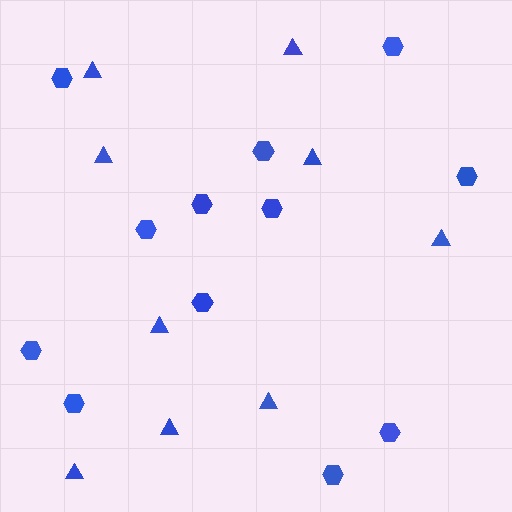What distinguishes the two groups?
There are 2 groups: one group of triangles (9) and one group of hexagons (12).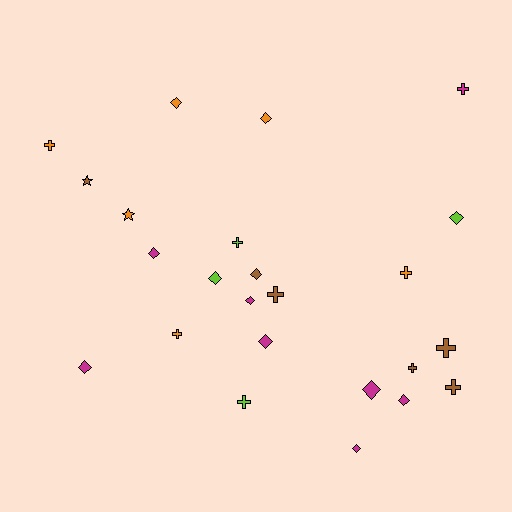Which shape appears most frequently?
Diamond, with 12 objects.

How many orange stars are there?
There is 1 orange star.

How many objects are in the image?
There are 24 objects.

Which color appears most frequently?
Magenta, with 8 objects.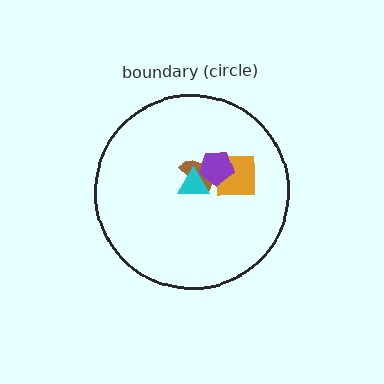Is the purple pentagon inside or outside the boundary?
Inside.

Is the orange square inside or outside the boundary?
Inside.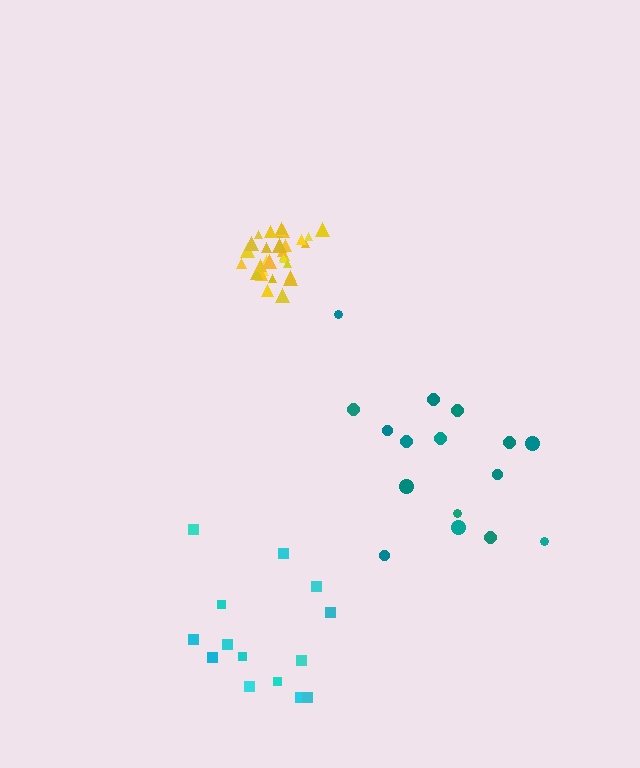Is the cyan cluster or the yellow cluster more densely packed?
Yellow.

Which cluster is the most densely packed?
Yellow.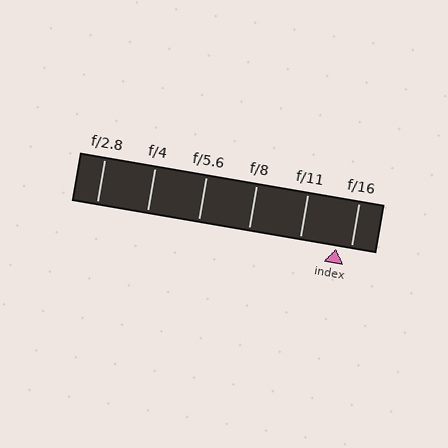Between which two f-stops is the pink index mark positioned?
The index mark is between f/11 and f/16.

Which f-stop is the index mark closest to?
The index mark is closest to f/16.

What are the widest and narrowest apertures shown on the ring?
The widest aperture shown is f/2.8 and the narrowest is f/16.